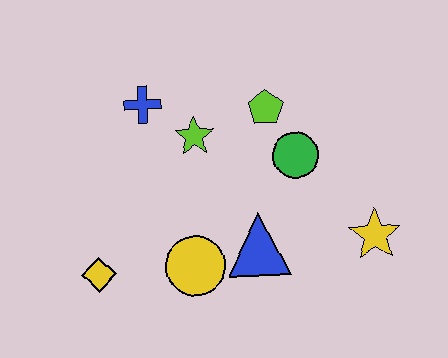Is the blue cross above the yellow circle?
Yes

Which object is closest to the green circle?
The lime pentagon is closest to the green circle.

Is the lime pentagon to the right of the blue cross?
Yes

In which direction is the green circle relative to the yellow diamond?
The green circle is to the right of the yellow diamond.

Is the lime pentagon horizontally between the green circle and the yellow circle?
Yes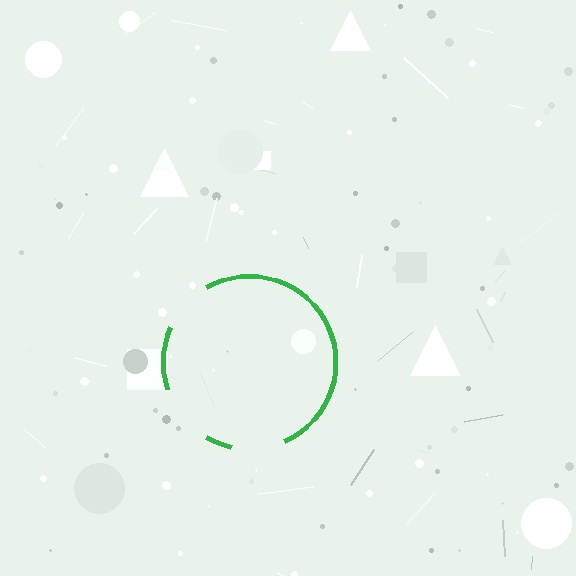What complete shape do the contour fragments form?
The contour fragments form a circle.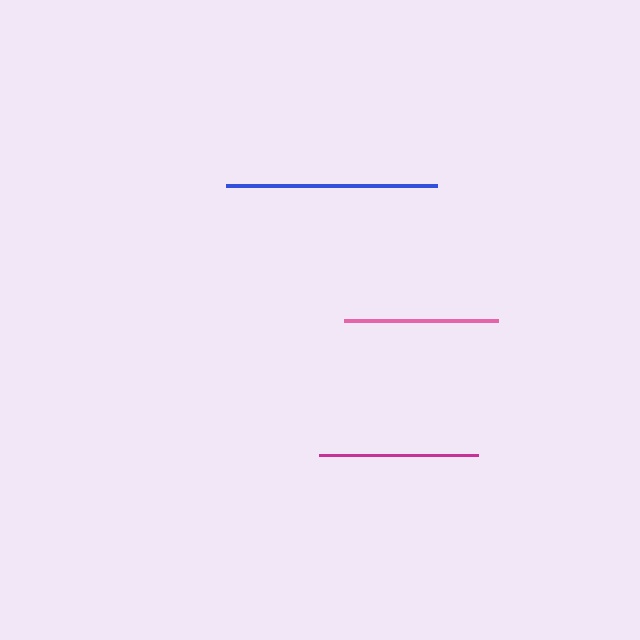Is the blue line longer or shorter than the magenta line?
The blue line is longer than the magenta line.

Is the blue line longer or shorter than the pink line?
The blue line is longer than the pink line.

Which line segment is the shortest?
The pink line is the shortest at approximately 155 pixels.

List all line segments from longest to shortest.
From longest to shortest: blue, magenta, pink.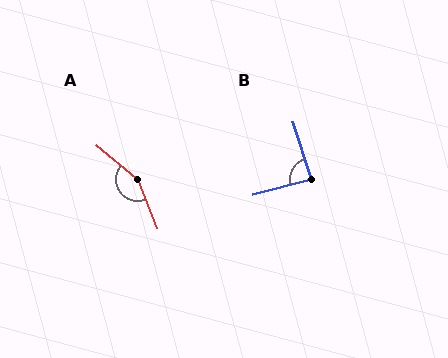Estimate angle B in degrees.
Approximately 87 degrees.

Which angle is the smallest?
B, at approximately 87 degrees.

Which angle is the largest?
A, at approximately 151 degrees.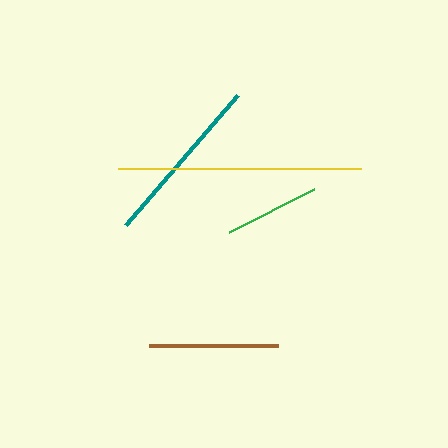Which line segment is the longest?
The yellow line is the longest at approximately 243 pixels.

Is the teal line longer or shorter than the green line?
The teal line is longer than the green line.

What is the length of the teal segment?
The teal segment is approximately 172 pixels long.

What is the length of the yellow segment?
The yellow segment is approximately 243 pixels long.